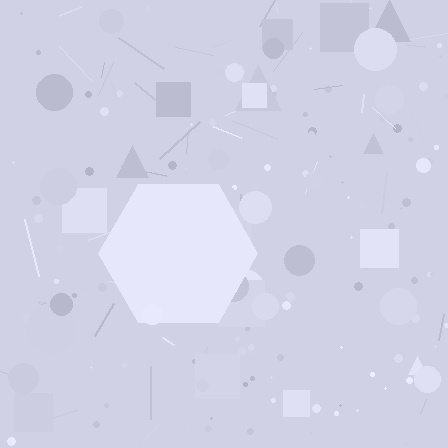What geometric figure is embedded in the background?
A hexagon is embedded in the background.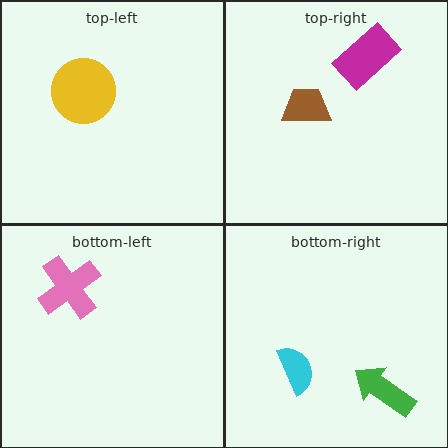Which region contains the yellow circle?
The top-left region.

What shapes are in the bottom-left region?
The pink cross.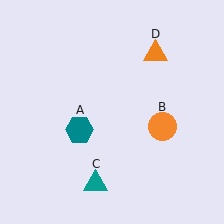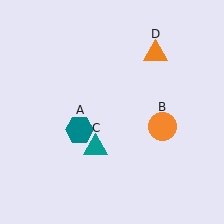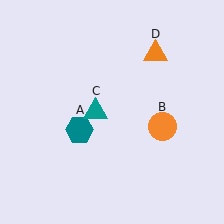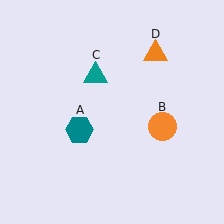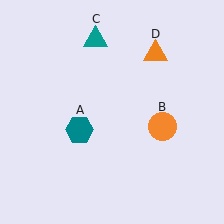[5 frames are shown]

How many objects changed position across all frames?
1 object changed position: teal triangle (object C).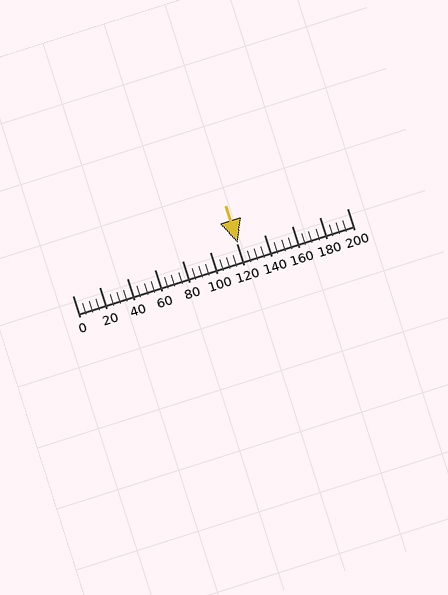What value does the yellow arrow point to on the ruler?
The yellow arrow points to approximately 121.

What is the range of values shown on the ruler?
The ruler shows values from 0 to 200.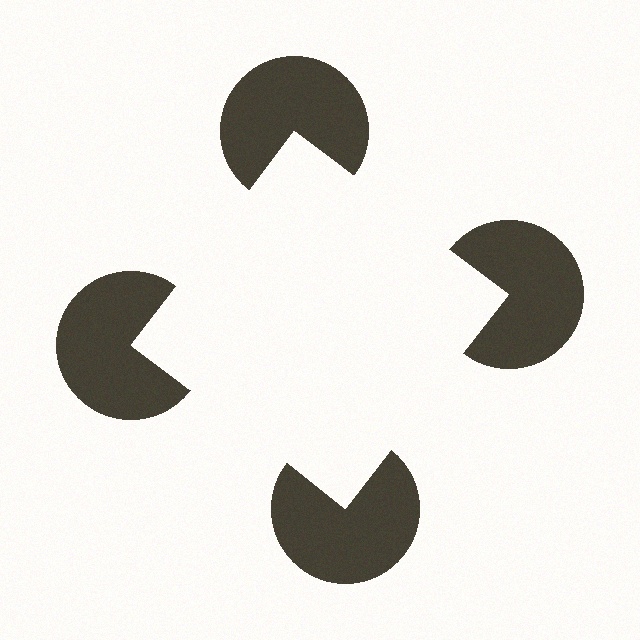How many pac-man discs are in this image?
There are 4 — one at each vertex of the illusory square.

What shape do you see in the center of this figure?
An illusory square — its edges are inferred from the aligned wedge cuts in the pac-man discs, not physically drawn.